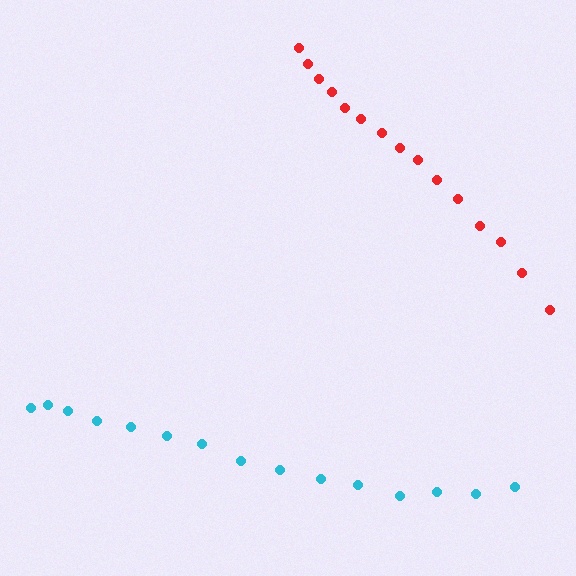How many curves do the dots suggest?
There are 2 distinct paths.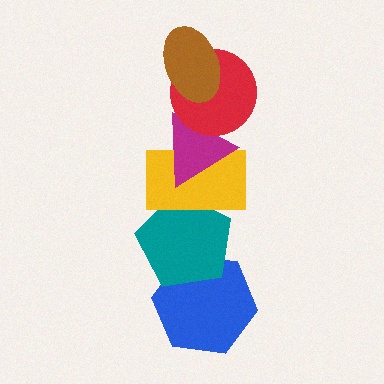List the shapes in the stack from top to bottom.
From top to bottom: the brown ellipse, the red circle, the magenta triangle, the yellow rectangle, the teal pentagon, the blue hexagon.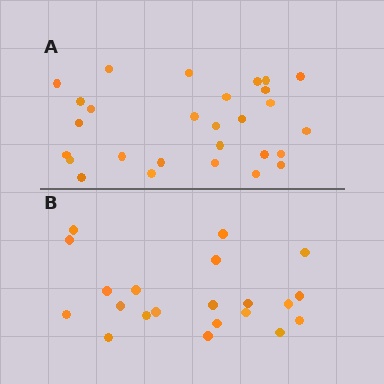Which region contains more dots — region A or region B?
Region A (the top region) has more dots.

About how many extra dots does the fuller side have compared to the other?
Region A has roughly 8 or so more dots than region B.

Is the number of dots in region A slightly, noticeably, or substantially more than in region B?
Region A has noticeably more, but not dramatically so. The ratio is roughly 1.3 to 1.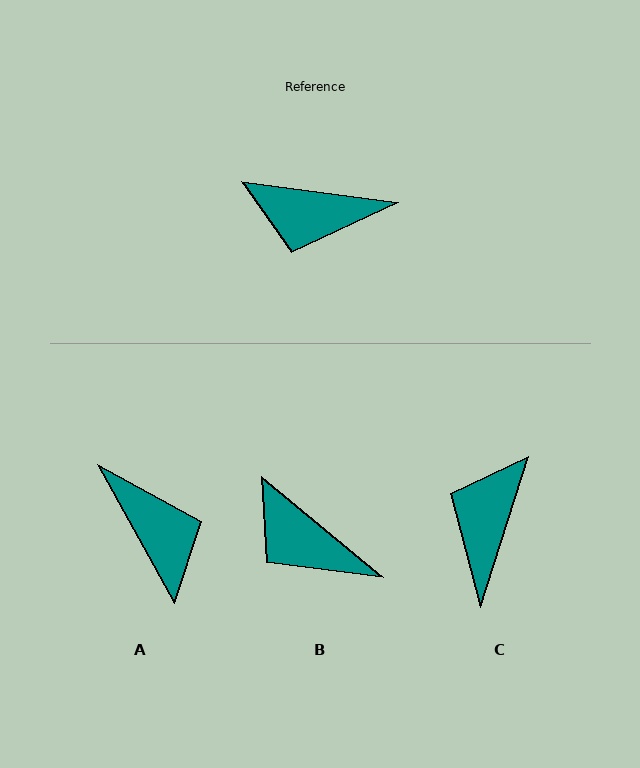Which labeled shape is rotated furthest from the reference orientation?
A, about 127 degrees away.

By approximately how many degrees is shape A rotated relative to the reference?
Approximately 127 degrees counter-clockwise.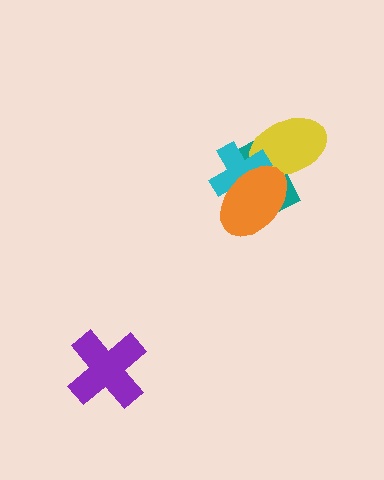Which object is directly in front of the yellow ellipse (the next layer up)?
The cyan cross is directly in front of the yellow ellipse.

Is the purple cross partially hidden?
No, no other shape covers it.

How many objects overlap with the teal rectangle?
3 objects overlap with the teal rectangle.